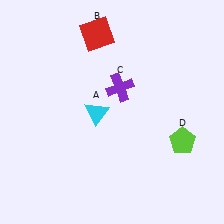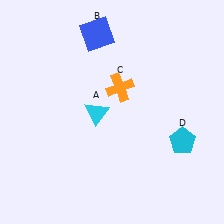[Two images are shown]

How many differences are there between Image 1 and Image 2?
There are 3 differences between the two images.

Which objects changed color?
B changed from red to blue. C changed from purple to orange. D changed from lime to cyan.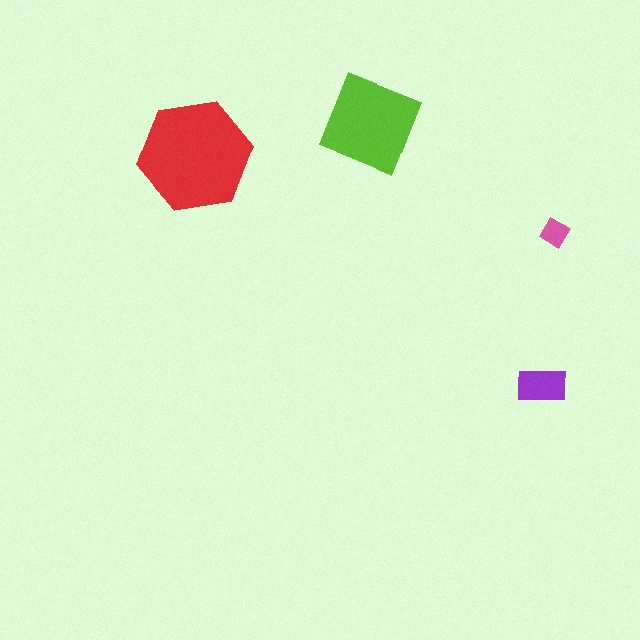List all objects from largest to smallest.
The red hexagon, the lime square, the purple rectangle, the pink diamond.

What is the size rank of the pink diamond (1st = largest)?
4th.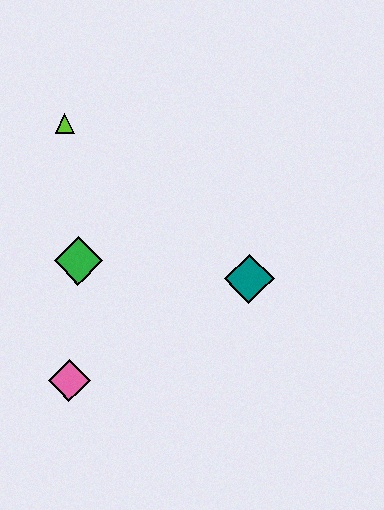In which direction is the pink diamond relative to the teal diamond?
The pink diamond is to the left of the teal diamond.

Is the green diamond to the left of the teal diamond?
Yes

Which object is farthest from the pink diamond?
The lime triangle is farthest from the pink diamond.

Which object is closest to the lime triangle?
The green diamond is closest to the lime triangle.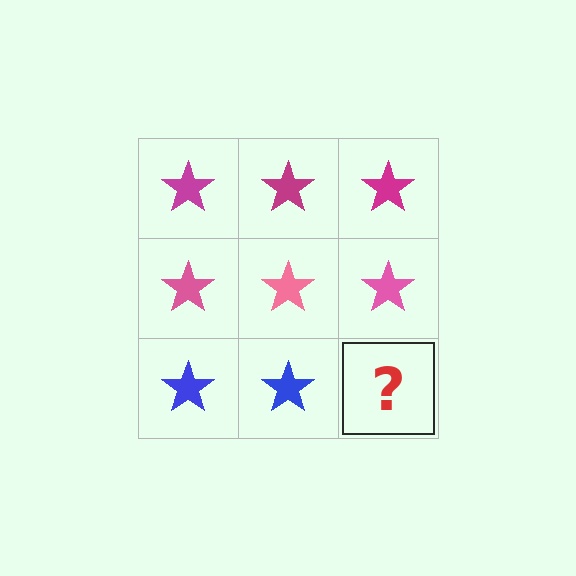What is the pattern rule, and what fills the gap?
The rule is that each row has a consistent color. The gap should be filled with a blue star.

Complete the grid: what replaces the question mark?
The question mark should be replaced with a blue star.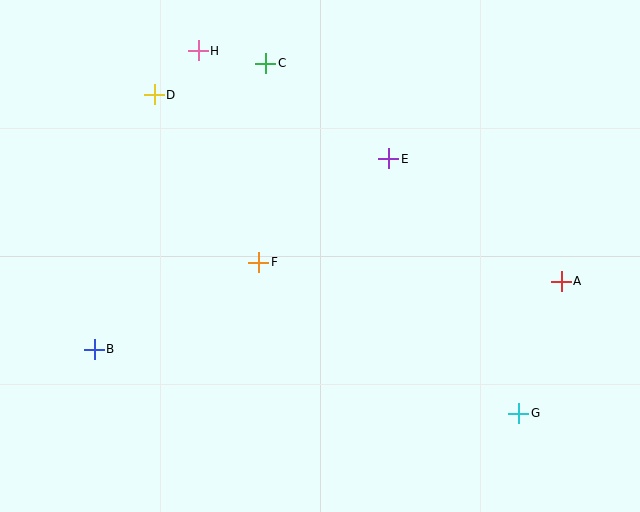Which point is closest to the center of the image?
Point F at (259, 262) is closest to the center.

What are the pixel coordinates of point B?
Point B is at (94, 350).